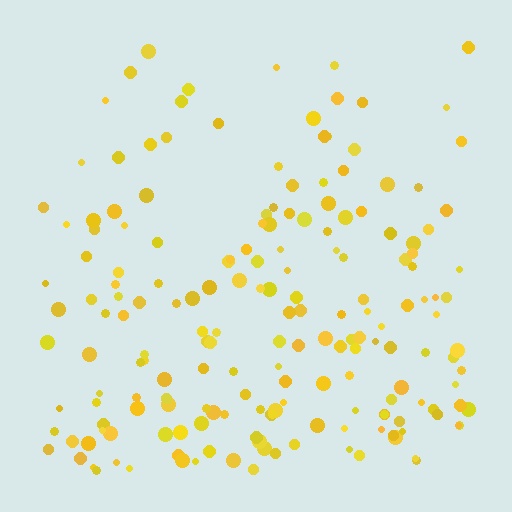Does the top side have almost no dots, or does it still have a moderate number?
Still a moderate number, just noticeably fewer than the bottom.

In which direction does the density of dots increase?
From top to bottom, with the bottom side densest.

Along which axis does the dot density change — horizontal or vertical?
Vertical.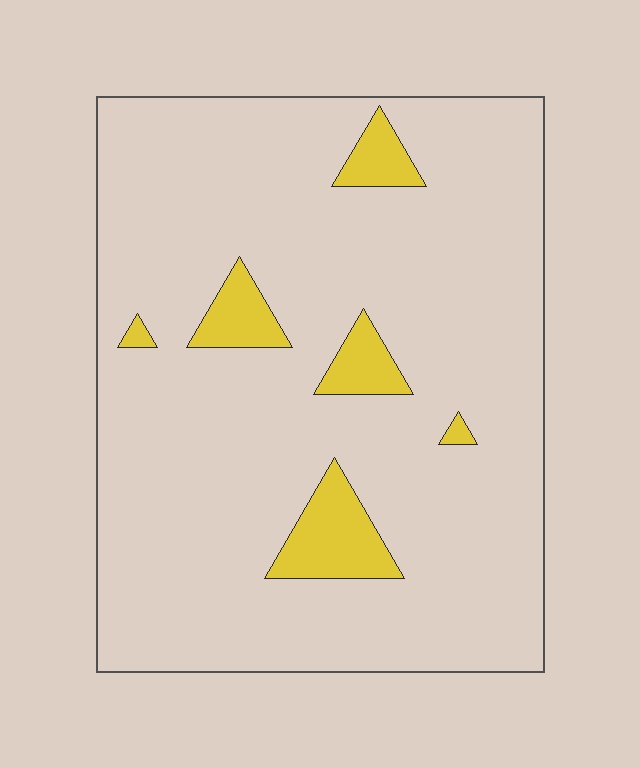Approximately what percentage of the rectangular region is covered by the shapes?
Approximately 10%.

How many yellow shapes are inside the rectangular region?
6.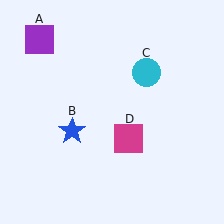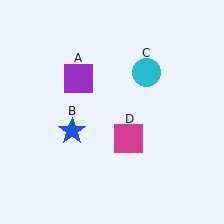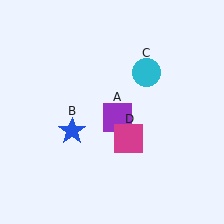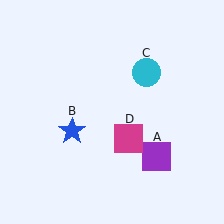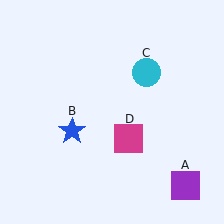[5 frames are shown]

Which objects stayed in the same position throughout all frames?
Blue star (object B) and cyan circle (object C) and magenta square (object D) remained stationary.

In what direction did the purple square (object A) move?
The purple square (object A) moved down and to the right.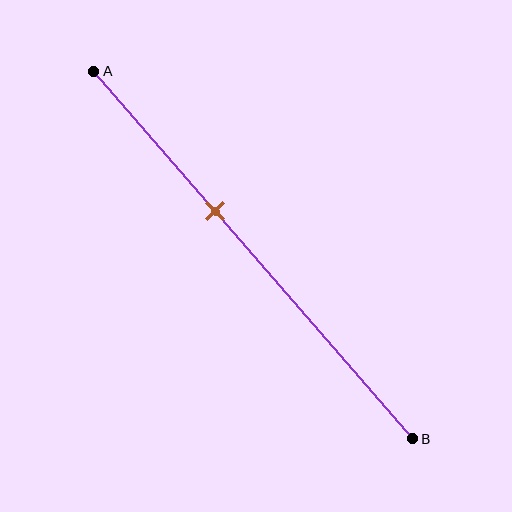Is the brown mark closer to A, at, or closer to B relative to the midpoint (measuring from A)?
The brown mark is closer to point A than the midpoint of segment AB.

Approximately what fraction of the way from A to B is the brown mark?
The brown mark is approximately 40% of the way from A to B.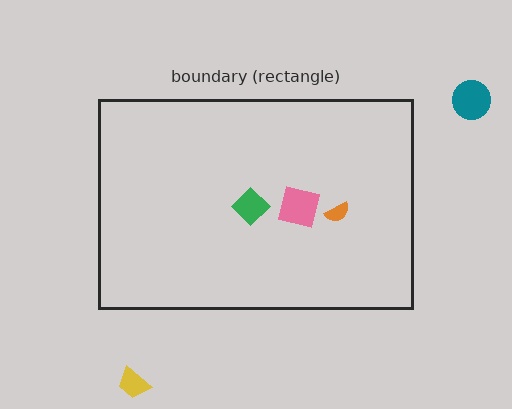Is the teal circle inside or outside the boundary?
Outside.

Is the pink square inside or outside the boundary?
Inside.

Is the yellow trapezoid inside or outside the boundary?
Outside.